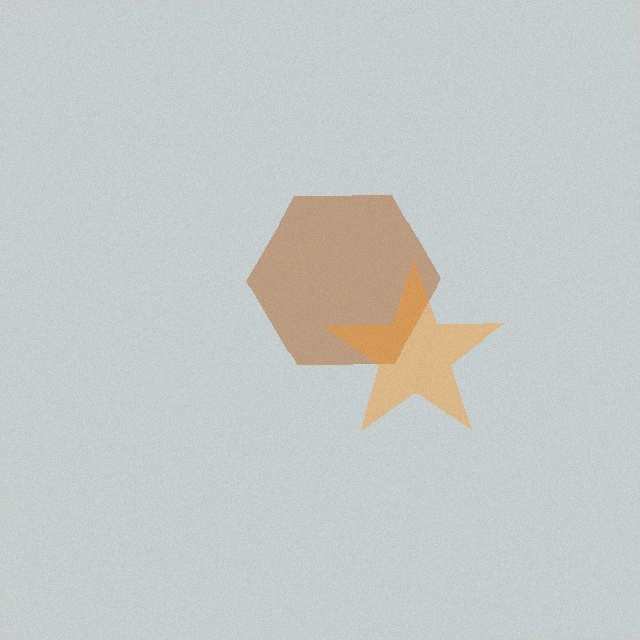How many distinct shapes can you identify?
There are 2 distinct shapes: a brown hexagon, an orange star.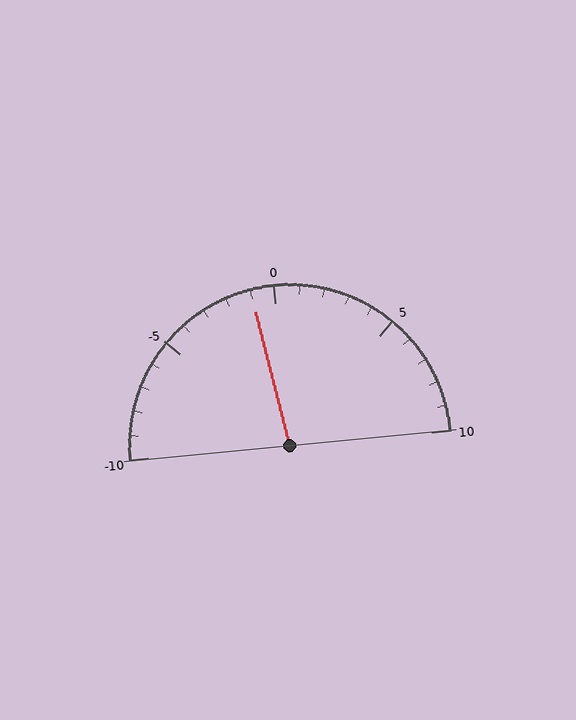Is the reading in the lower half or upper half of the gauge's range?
The reading is in the lower half of the range (-10 to 10).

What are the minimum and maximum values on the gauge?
The gauge ranges from -10 to 10.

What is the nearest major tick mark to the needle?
The nearest major tick mark is 0.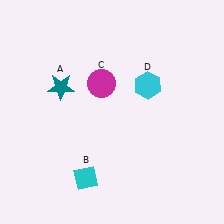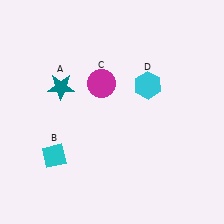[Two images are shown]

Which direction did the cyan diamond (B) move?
The cyan diamond (B) moved left.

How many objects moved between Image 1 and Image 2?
1 object moved between the two images.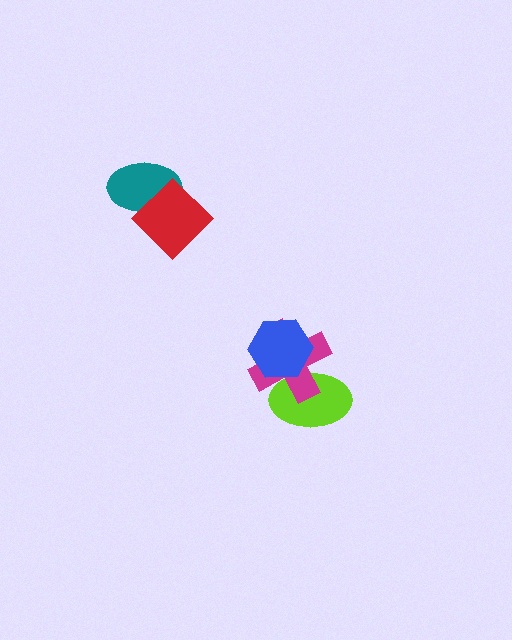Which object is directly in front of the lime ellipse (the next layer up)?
The magenta cross is directly in front of the lime ellipse.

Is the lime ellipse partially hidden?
Yes, it is partially covered by another shape.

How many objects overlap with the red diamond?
1 object overlaps with the red diamond.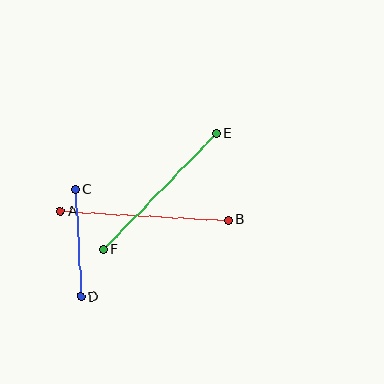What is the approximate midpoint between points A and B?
The midpoint is at approximately (144, 216) pixels.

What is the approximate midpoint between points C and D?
The midpoint is at approximately (78, 243) pixels.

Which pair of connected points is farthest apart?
Points A and B are farthest apart.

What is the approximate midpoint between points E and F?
The midpoint is at approximately (160, 191) pixels.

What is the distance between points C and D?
The distance is approximately 108 pixels.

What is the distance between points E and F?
The distance is approximately 162 pixels.